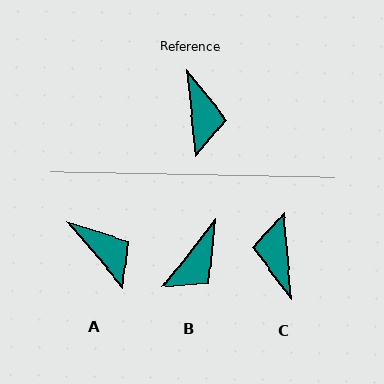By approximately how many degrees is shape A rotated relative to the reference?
Approximately 34 degrees counter-clockwise.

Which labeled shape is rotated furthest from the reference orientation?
C, about 179 degrees away.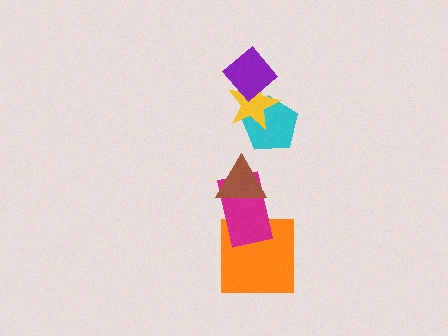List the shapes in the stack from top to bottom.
From top to bottom: the purple diamond, the yellow star, the cyan pentagon, the brown triangle, the magenta rectangle, the orange square.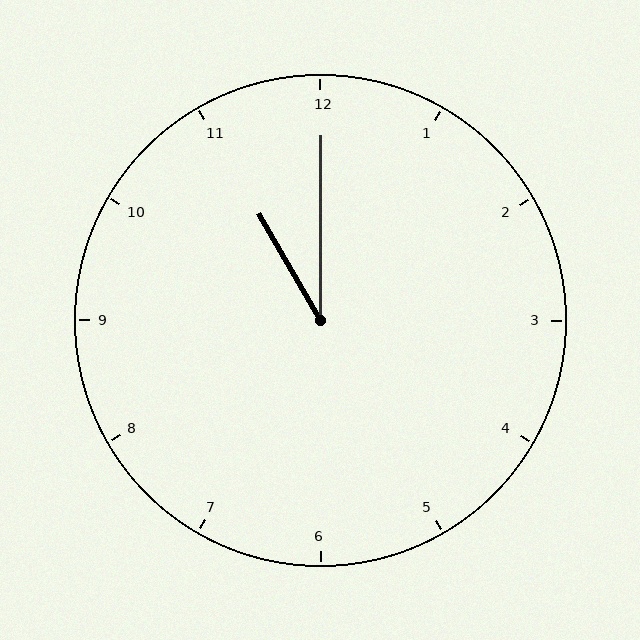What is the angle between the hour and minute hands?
Approximately 30 degrees.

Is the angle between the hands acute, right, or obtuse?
It is acute.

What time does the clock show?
11:00.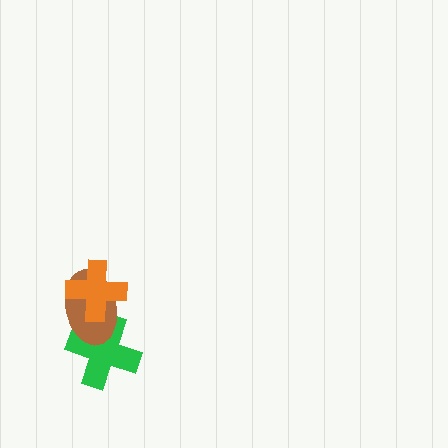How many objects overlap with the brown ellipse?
2 objects overlap with the brown ellipse.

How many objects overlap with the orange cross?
2 objects overlap with the orange cross.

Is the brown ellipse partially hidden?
Yes, it is partially covered by another shape.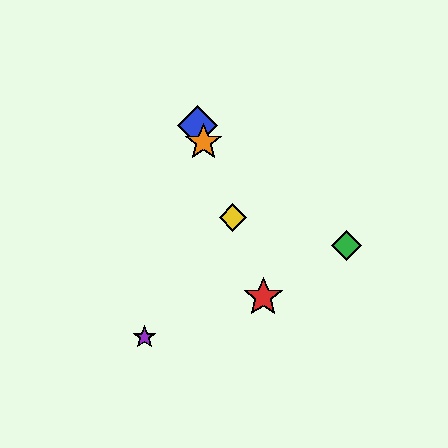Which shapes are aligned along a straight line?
The red star, the blue diamond, the yellow diamond, the orange star are aligned along a straight line.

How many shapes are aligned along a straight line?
4 shapes (the red star, the blue diamond, the yellow diamond, the orange star) are aligned along a straight line.